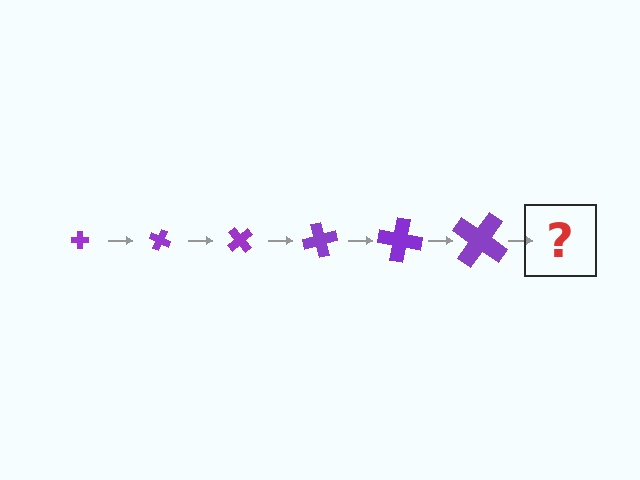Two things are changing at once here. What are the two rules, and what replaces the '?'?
The two rules are that the cross grows larger each step and it rotates 25 degrees each step. The '?' should be a cross, larger than the previous one and rotated 150 degrees from the start.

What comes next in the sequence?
The next element should be a cross, larger than the previous one and rotated 150 degrees from the start.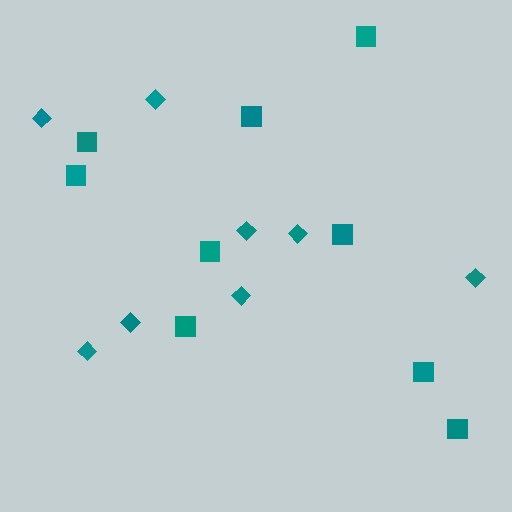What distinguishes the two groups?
There are 2 groups: one group of squares (9) and one group of diamonds (8).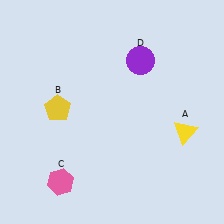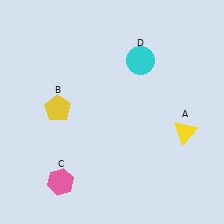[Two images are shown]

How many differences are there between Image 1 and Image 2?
There is 1 difference between the two images.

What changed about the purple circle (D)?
In Image 1, D is purple. In Image 2, it changed to cyan.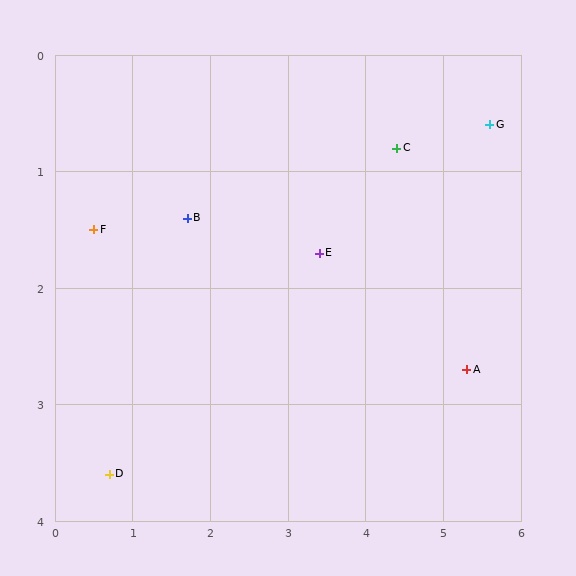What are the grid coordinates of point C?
Point C is at approximately (4.4, 0.8).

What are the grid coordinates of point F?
Point F is at approximately (0.5, 1.5).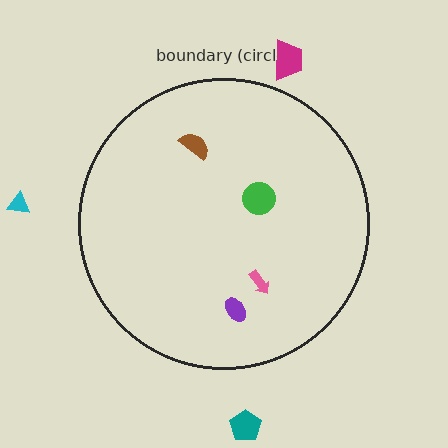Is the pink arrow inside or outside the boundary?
Inside.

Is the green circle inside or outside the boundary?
Inside.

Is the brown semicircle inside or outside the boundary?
Inside.